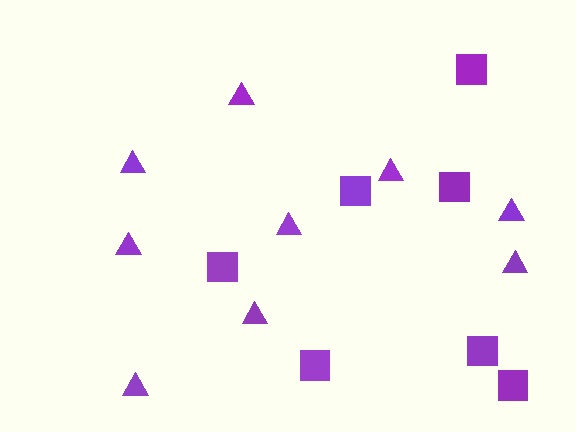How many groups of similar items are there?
There are 2 groups: one group of triangles (9) and one group of squares (7).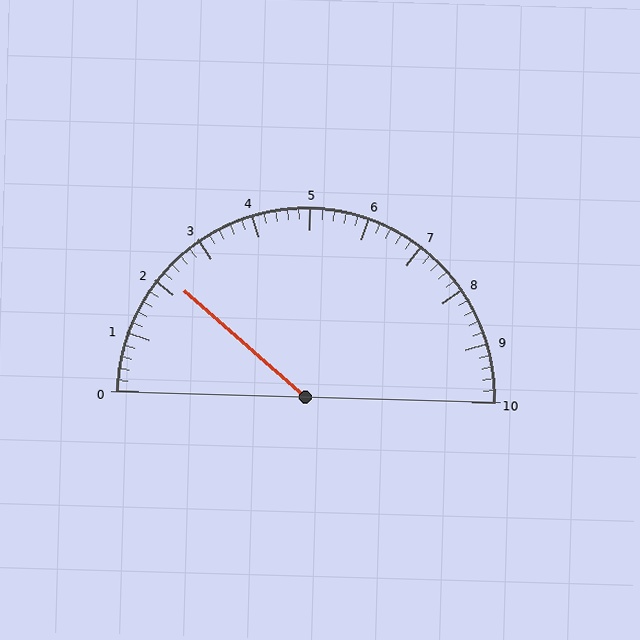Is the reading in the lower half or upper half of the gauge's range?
The reading is in the lower half of the range (0 to 10).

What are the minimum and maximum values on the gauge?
The gauge ranges from 0 to 10.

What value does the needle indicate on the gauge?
The needle indicates approximately 2.2.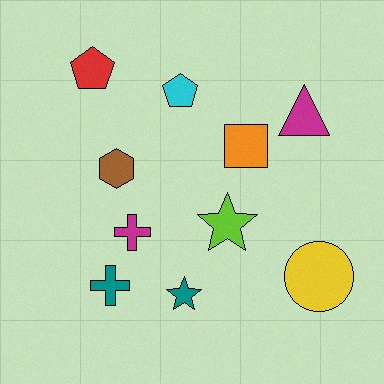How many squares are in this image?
There is 1 square.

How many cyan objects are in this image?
There is 1 cyan object.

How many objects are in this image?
There are 10 objects.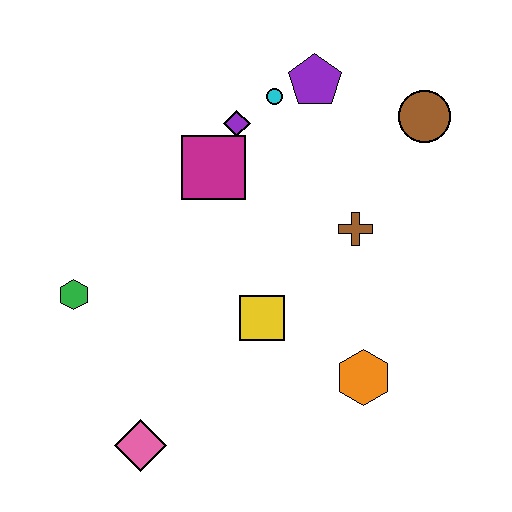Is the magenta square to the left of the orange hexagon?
Yes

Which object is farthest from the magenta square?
The pink diamond is farthest from the magenta square.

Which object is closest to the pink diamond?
The green hexagon is closest to the pink diamond.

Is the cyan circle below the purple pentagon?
Yes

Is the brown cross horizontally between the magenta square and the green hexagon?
No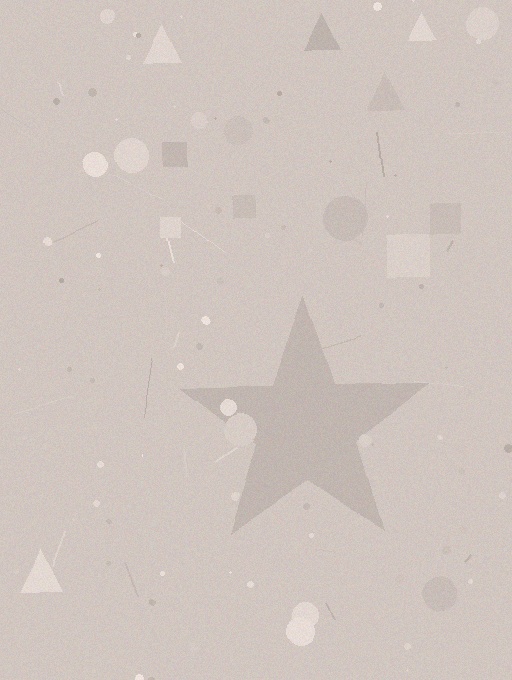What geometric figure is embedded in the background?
A star is embedded in the background.